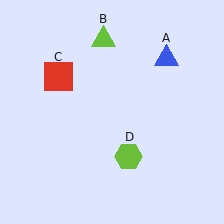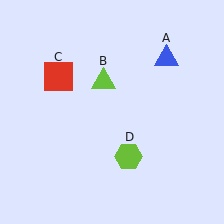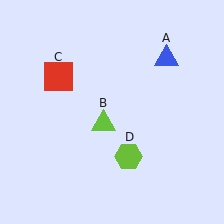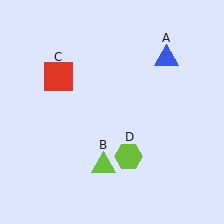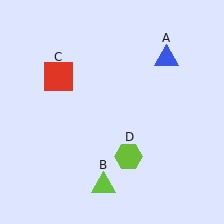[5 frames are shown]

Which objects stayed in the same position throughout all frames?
Blue triangle (object A) and red square (object C) and lime hexagon (object D) remained stationary.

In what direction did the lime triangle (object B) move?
The lime triangle (object B) moved down.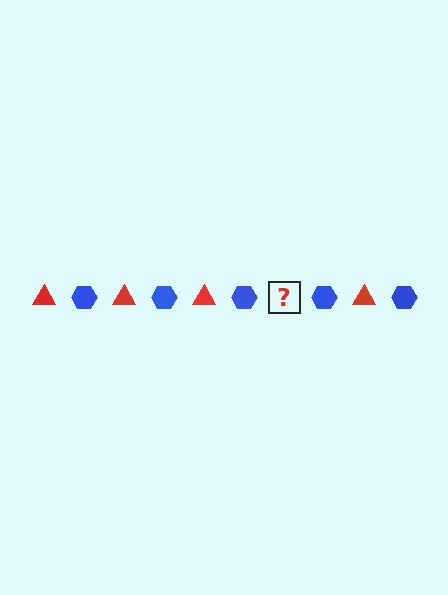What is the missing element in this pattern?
The missing element is a red triangle.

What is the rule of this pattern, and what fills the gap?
The rule is that the pattern alternates between red triangle and blue hexagon. The gap should be filled with a red triangle.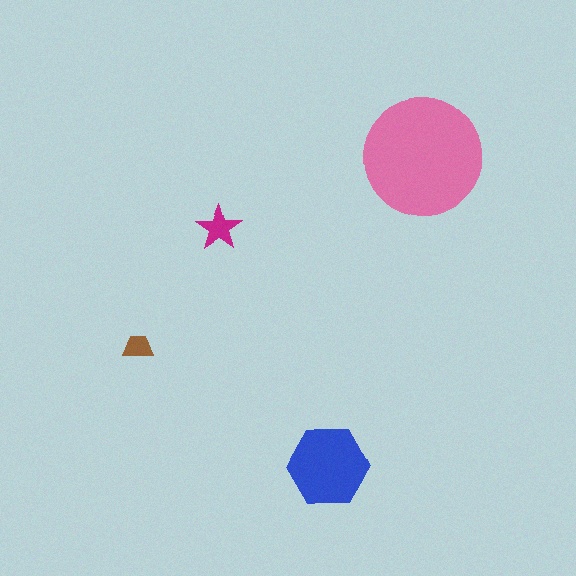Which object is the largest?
The pink circle.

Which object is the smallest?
The brown trapezoid.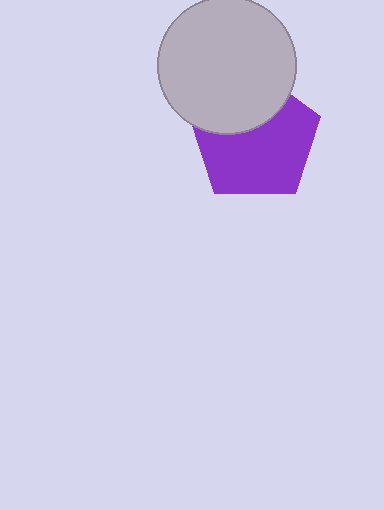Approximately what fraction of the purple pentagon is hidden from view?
Roughly 34% of the purple pentagon is hidden behind the light gray circle.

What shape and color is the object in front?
The object in front is a light gray circle.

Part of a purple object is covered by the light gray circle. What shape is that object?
It is a pentagon.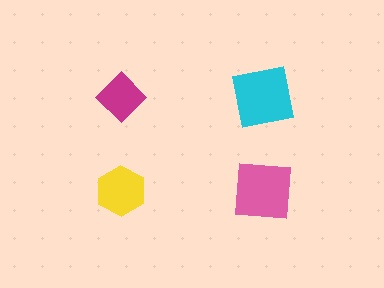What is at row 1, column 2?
A cyan square.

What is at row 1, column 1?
A magenta diamond.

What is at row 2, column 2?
A pink square.